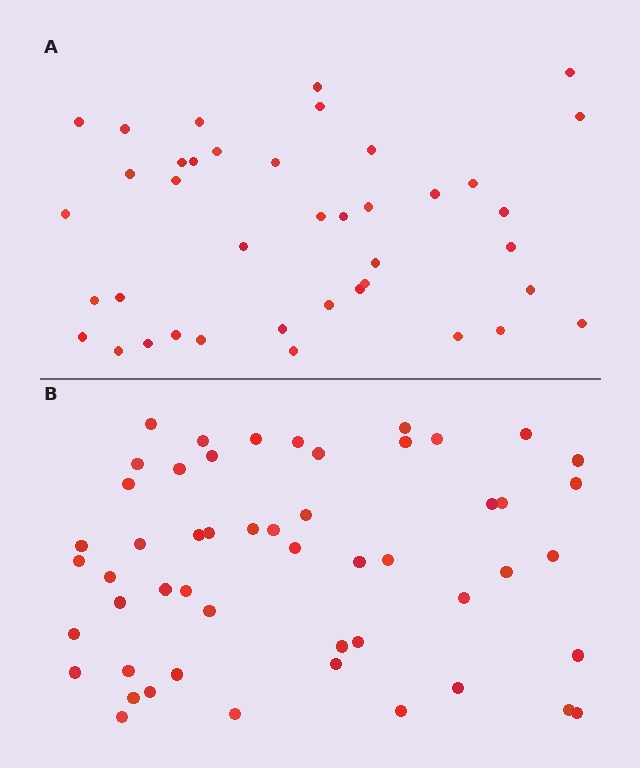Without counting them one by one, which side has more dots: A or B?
Region B (the bottom region) has more dots.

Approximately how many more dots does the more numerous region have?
Region B has roughly 12 or so more dots than region A.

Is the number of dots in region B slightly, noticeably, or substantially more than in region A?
Region B has noticeably more, but not dramatically so. The ratio is roughly 1.3 to 1.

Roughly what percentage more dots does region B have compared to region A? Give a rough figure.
About 30% more.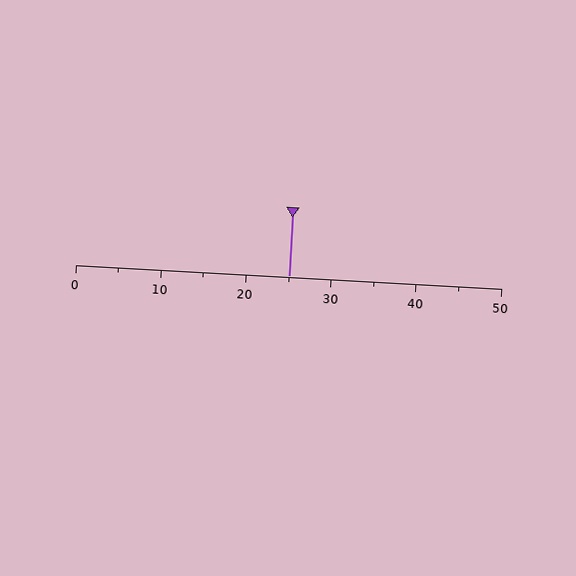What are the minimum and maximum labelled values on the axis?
The axis runs from 0 to 50.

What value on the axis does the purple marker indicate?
The marker indicates approximately 25.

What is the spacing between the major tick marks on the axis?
The major ticks are spaced 10 apart.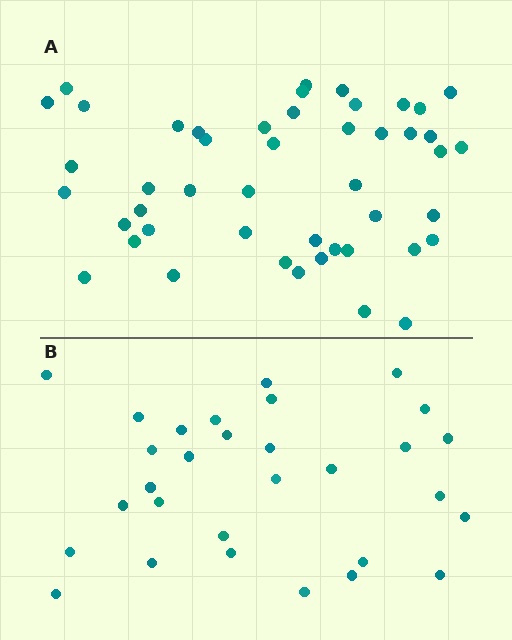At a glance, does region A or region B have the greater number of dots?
Region A (the top region) has more dots.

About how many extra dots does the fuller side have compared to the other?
Region A has approximately 15 more dots than region B.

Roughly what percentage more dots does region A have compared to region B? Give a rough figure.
About 55% more.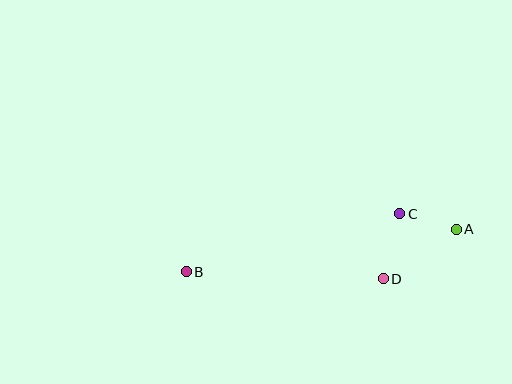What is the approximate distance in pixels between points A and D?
The distance between A and D is approximately 88 pixels.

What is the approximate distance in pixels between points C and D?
The distance between C and D is approximately 67 pixels.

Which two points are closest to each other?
Points A and C are closest to each other.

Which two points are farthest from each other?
Points A and B are farthest from each other.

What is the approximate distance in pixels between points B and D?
The distance between B and D is approximately 198 pixels.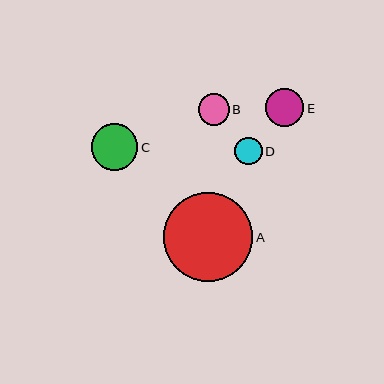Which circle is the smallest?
Circle D is the smallest with a size of approximately 28 pixels.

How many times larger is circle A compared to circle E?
Circle A is approximately 2.4 times the size of circle E.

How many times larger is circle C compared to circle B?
Circle C is approximately 1.5 times the size of circle B.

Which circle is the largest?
Circle A is the largest with a size of approximately 89 pixels.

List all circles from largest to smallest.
From largest to smallest: A, C, E, B, D.